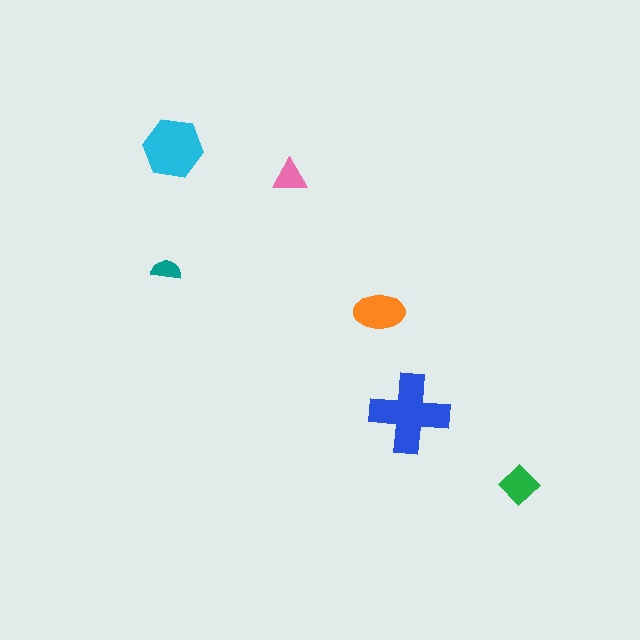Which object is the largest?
The blue cross.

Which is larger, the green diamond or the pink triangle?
The green diamond.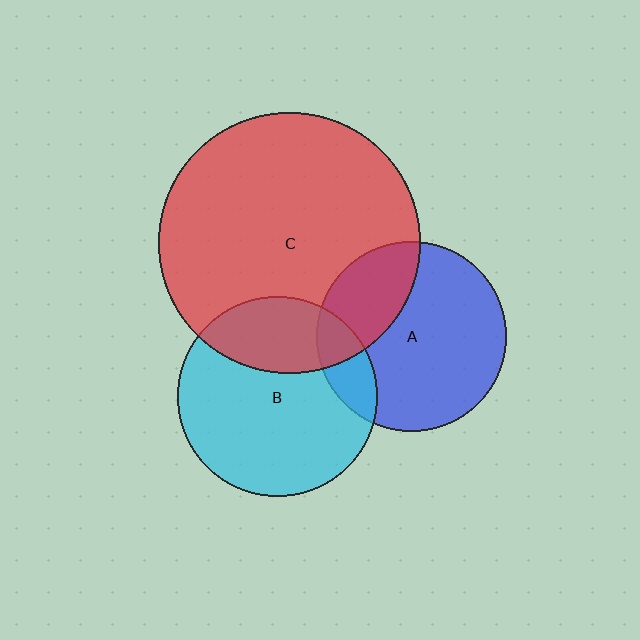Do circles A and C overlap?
Yes.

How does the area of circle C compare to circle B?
Approximately 1.7 times.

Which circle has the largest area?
Circle C (red).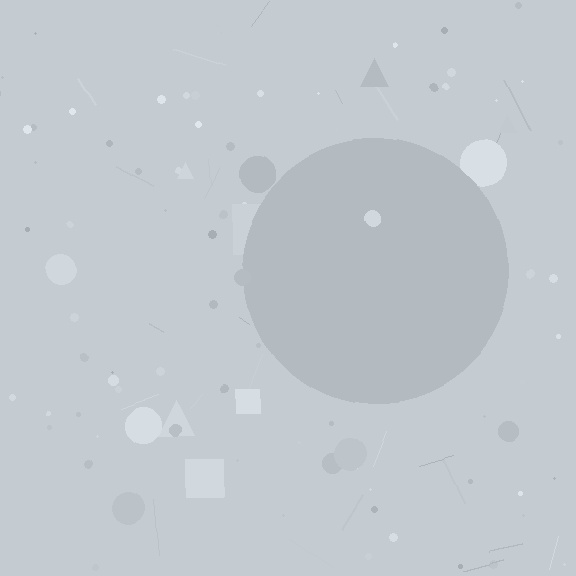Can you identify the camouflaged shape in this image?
The camouflaged shape is a circle.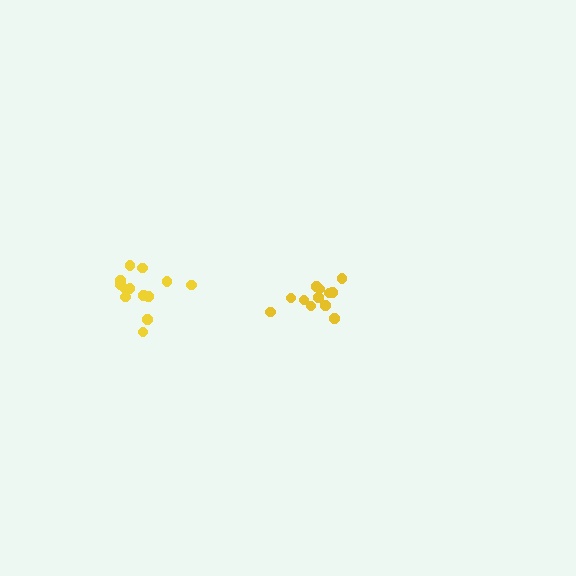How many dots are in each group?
Group 1: 12 dots, Group 2: 13 dots (25 total).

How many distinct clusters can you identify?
There are 2 distinct clusters.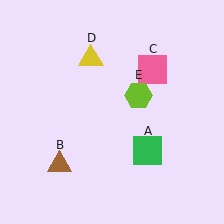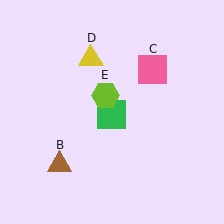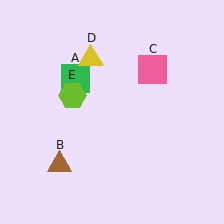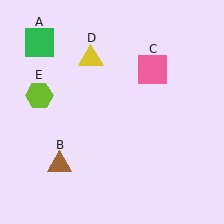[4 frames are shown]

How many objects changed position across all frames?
2 objects changed position: green square (object A), lime hexagon (object E).